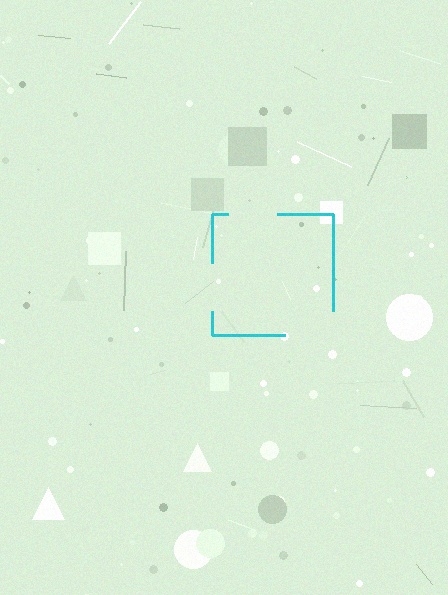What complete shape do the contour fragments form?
The contour fragments form a square.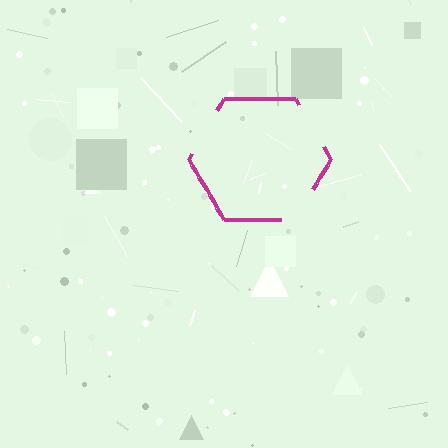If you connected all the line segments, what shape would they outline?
They would outline a hexagon.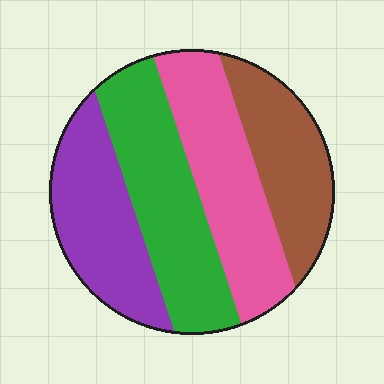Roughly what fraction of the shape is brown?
Brown covers 21% of the shape.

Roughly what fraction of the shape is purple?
Purple takes up about one quarter (1/4) of the shape.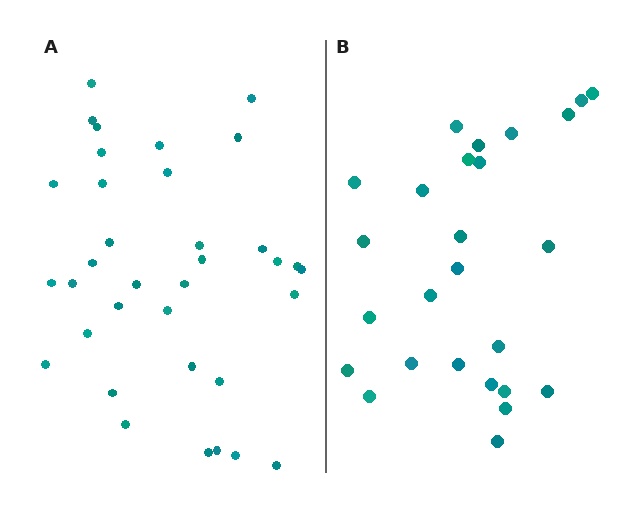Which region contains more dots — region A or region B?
Region A (the left region) has more dots.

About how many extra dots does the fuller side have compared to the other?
Region A has roughly 8 or so more dots than region B.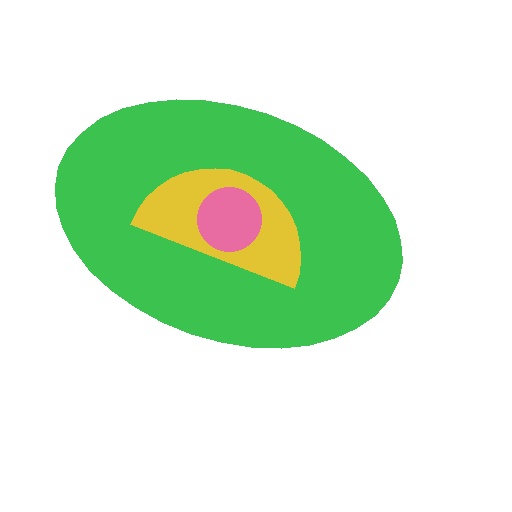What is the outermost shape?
The green ellipse.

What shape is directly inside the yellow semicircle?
The pink circle.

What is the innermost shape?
The pink circle.